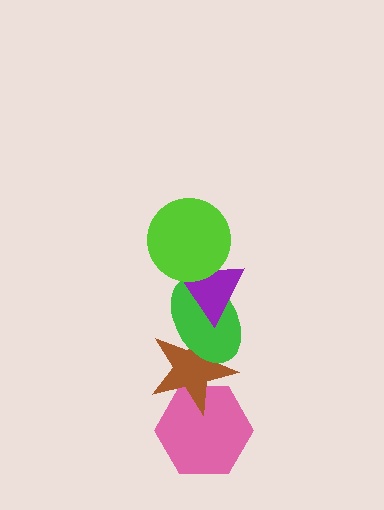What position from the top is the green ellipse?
The green ellipse is 3rd from the top.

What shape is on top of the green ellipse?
The purple triangle is on top of the green ellipse.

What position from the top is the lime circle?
The lime circle is 1st from the top.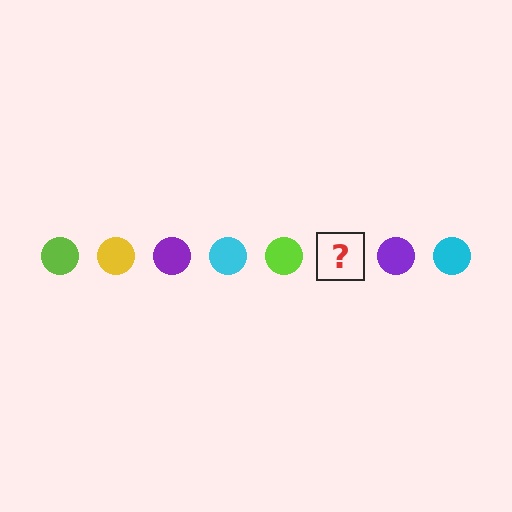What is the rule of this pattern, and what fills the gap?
The rule is that the pattern cycles through lime, yellow, purple, cyan circles. The gap should be filled with a yellow circle.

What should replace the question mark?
The question mark should be replaced with a yellow circle.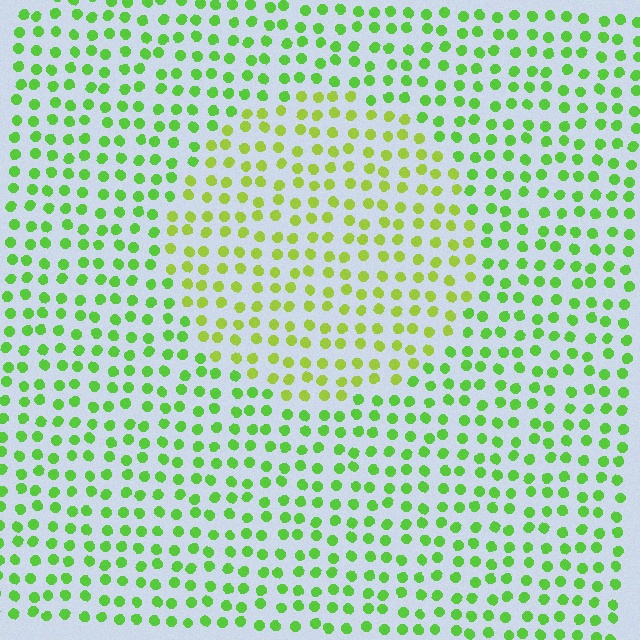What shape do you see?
I see a circle.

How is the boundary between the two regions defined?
The boundary is defined purely by a slight shift in hue (about 29 degrees). Spacing, size, and orientation are identical on both sides.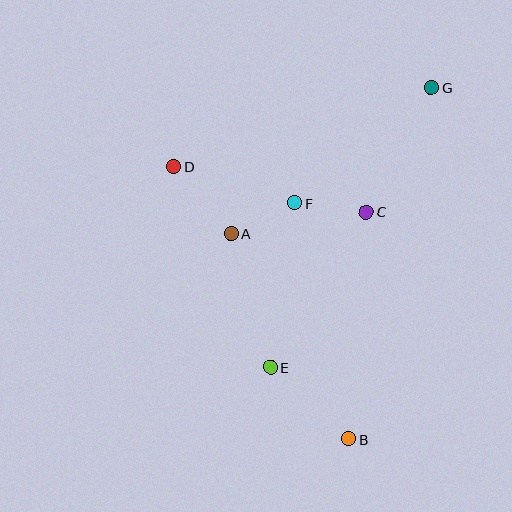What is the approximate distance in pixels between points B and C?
The distance between B and C is approximately 228 pixels.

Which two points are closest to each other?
Points A and F are closest to each other.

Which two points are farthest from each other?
Points B and G are farthest from each other.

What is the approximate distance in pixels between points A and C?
The distance between A and C is approximately 137 pixels.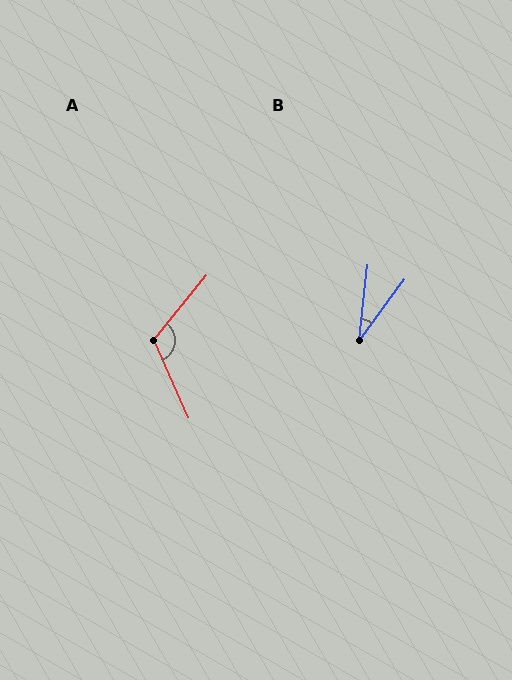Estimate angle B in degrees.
Approximately 30 degrees.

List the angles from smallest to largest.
B (30°), A (116°).